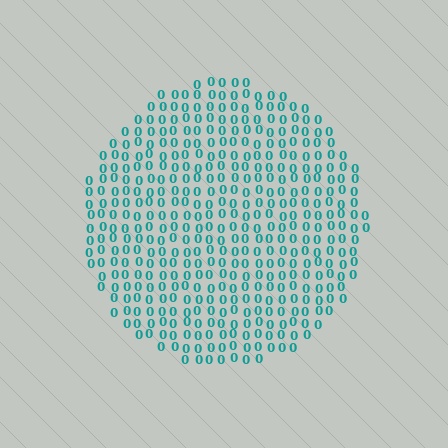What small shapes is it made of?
It is made of small digit 0's.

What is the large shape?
The large shape is a circle.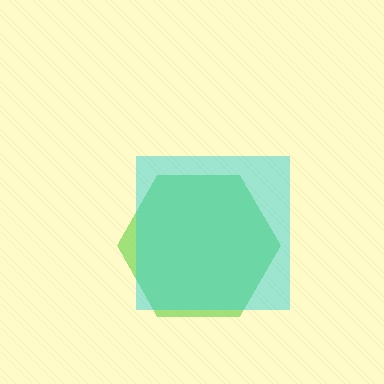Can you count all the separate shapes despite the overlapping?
Yes, there are 2 separate shapes.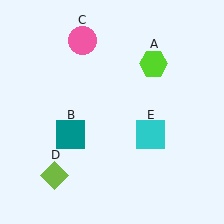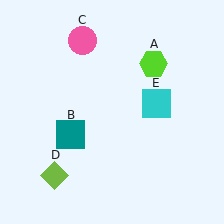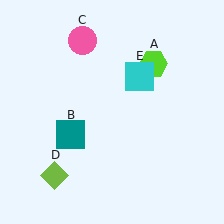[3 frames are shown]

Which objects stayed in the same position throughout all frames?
Lime hexagon (object A) and teal square (object B) and pink circle (object C) and lime diamond (object D) remained stationary.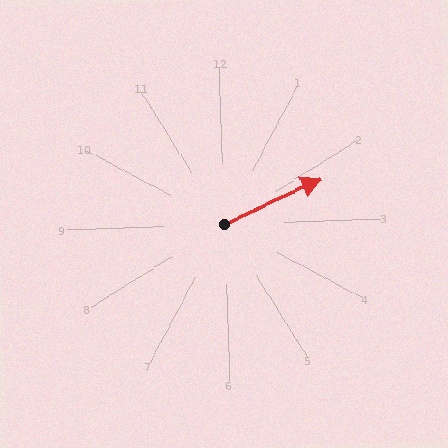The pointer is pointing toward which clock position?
Roughly 2 o'clock.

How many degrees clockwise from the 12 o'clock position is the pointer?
Approximately 67 degrees.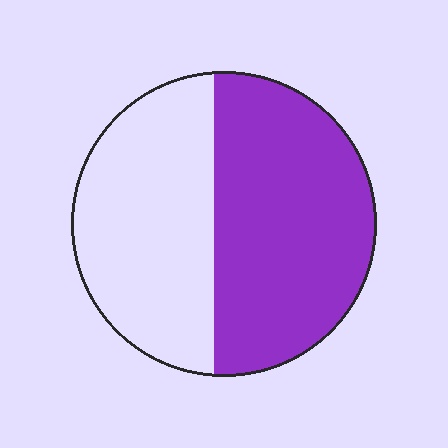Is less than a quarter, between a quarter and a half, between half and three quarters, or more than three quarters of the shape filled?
Between half and three quarters.